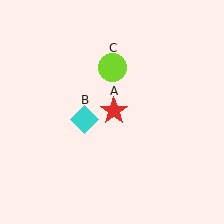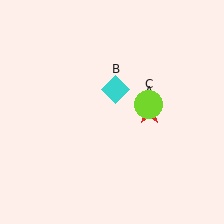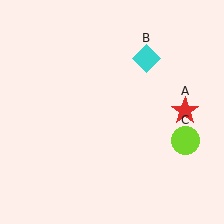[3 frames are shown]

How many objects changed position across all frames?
3 objects changed position: red star (object A), cyan diamond (object B), lime circle (object C).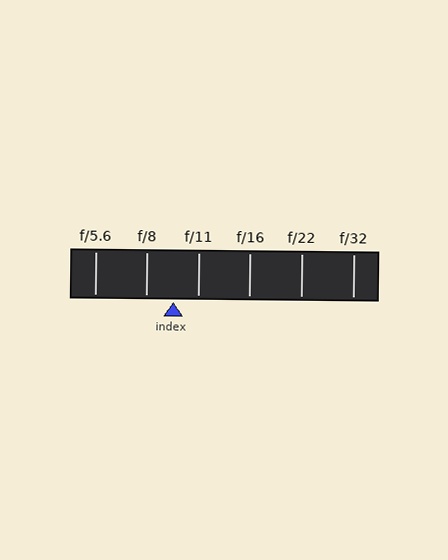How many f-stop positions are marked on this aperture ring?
There are 6 f-stop positions marked.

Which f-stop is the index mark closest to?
The index mark is closest to f/11.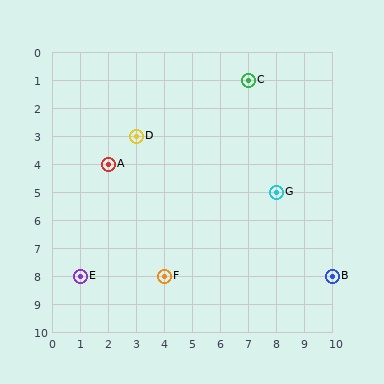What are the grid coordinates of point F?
Point F is at grid coordinates (4, 8).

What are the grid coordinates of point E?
Point E is at grid coordinates (1, 8).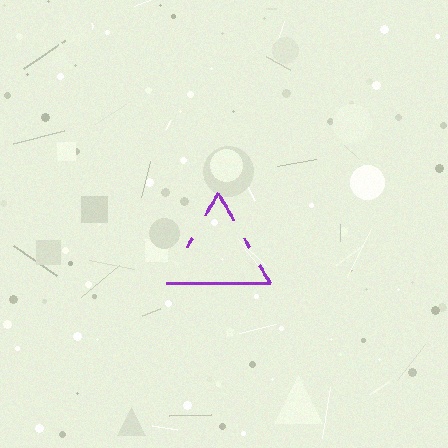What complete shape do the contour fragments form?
The contour fragments form a triangle.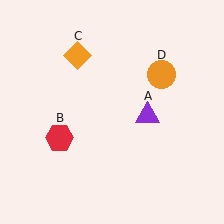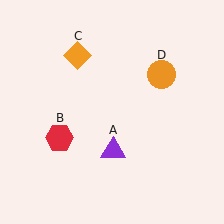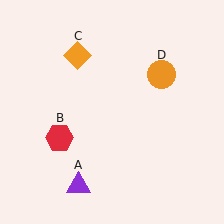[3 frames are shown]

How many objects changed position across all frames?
1 object changed position: purple triangle (object A).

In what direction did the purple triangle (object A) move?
The purple triangle (object A) moved down and to the left.